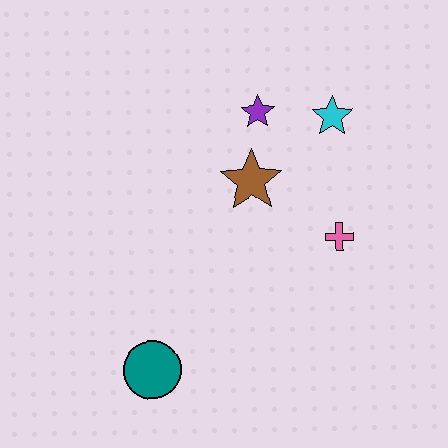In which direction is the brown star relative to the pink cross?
The brown star is to the left of the pink cross.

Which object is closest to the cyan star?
The purple star is closest to the cyan star.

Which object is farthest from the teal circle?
The cyan star is farthest from the teal circle.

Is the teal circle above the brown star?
No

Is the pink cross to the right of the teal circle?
Yes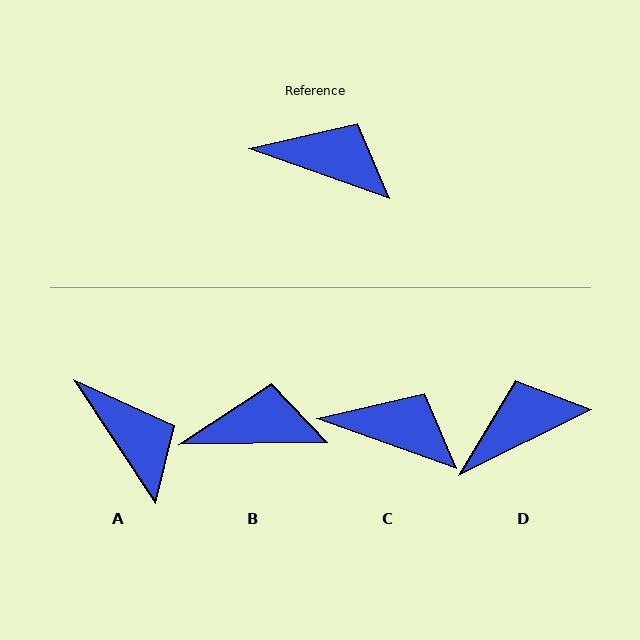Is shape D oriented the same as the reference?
No, it is off by about 46 degrees.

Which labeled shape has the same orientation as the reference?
C.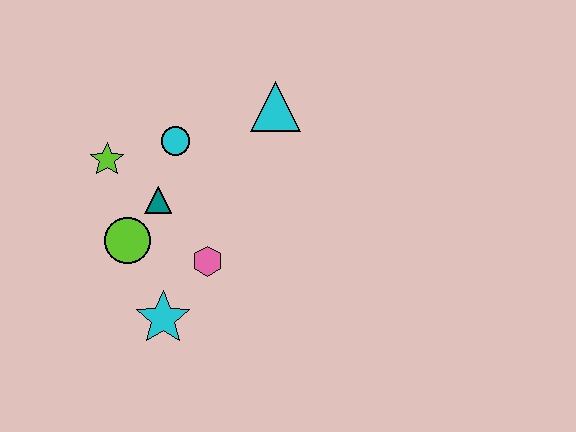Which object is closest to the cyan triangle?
The cyan circle is closest to the cyan triangle.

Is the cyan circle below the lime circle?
No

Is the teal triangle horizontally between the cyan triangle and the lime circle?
Yes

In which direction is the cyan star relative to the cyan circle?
The cyan star is below the cyan circle.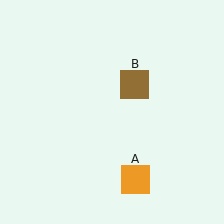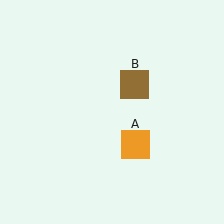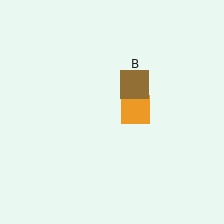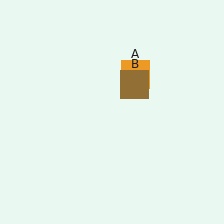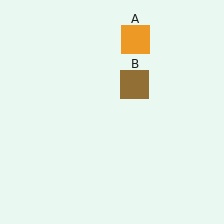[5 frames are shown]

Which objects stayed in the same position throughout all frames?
Brown square (object B) remained stationary.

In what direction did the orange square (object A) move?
The orange square (object A) moved up.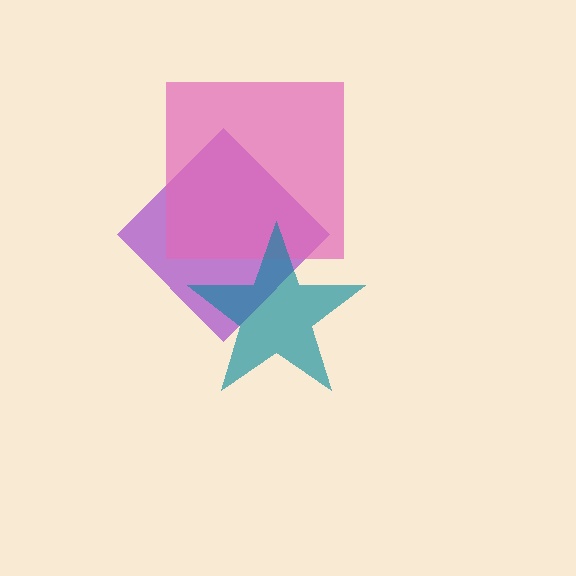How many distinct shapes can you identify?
There are 3 distinct shapes: a purple diamond, a pink square, a teal star.